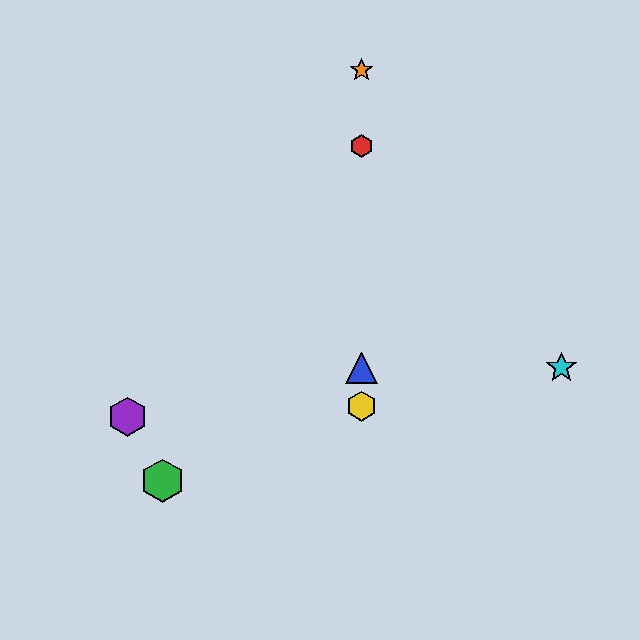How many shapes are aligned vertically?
4 shapes (the red hexagon, the blue triangle, the yellow hexagon, the orange star) are aligned vertically.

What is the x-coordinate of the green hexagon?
The green hexagon is at x≈162.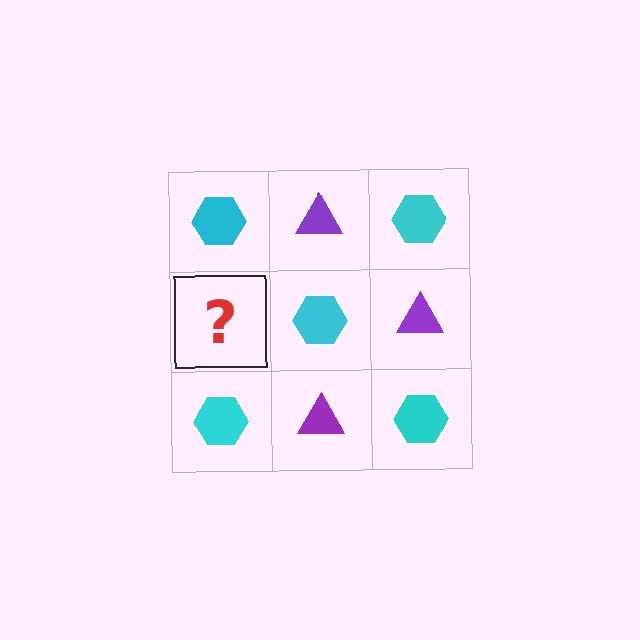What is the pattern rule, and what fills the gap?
The rule is that it alternates cyan hexagon and purple triangle in a checkerboard pattern. The gap should be filled with a purple triangle.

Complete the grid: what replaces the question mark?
The question mark should be replaced with a purple triangle.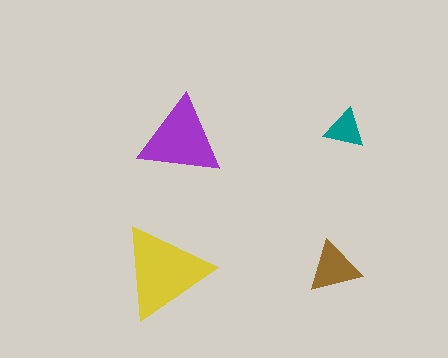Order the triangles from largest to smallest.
the yellow one, the purple one, the brown one, the teal one.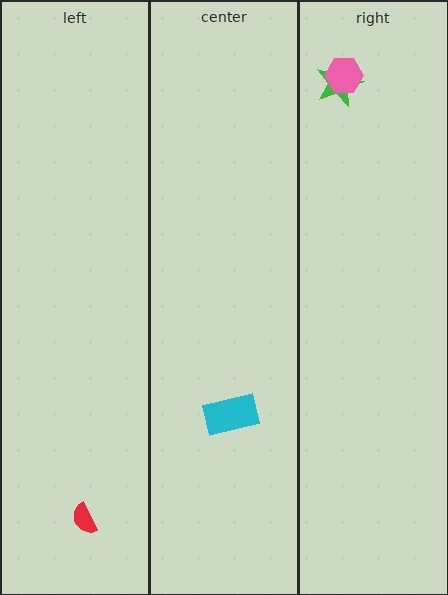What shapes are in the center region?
The cyan rectangle.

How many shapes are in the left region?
1.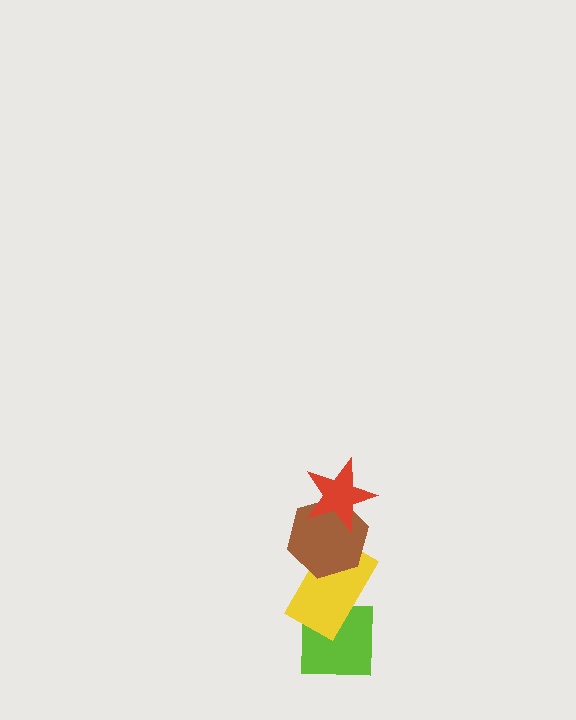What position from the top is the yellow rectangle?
The yellow rectangle is 3rd from the top.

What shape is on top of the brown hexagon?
The red star is on top of the brown hexagon.